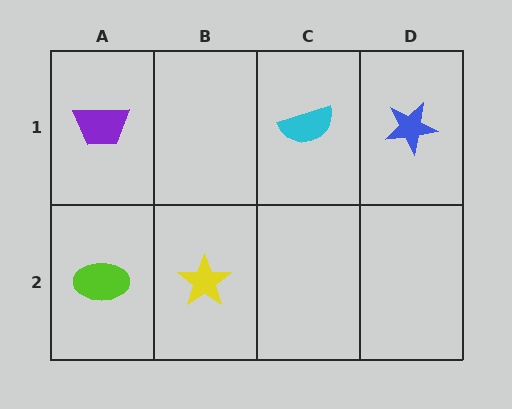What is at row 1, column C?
A cyan semicircle.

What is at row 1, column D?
A blue star.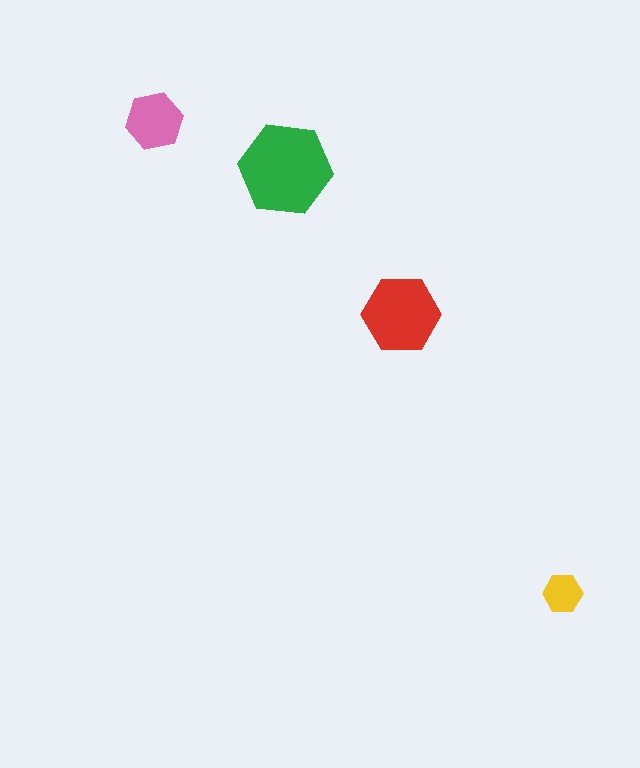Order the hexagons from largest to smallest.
the green one, the red one, the pink one, the yellow one.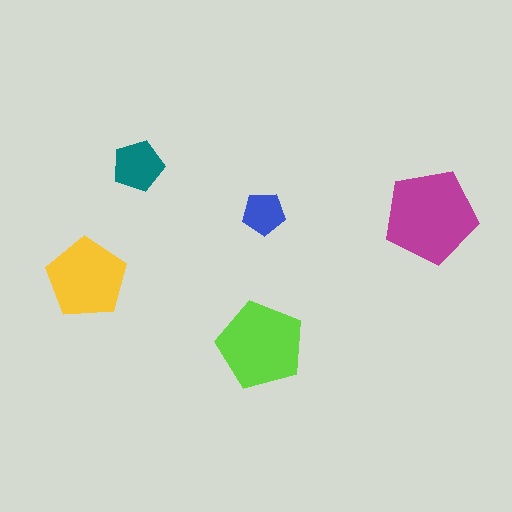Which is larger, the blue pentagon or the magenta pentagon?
The magenta one.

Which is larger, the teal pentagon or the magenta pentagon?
The magenta one.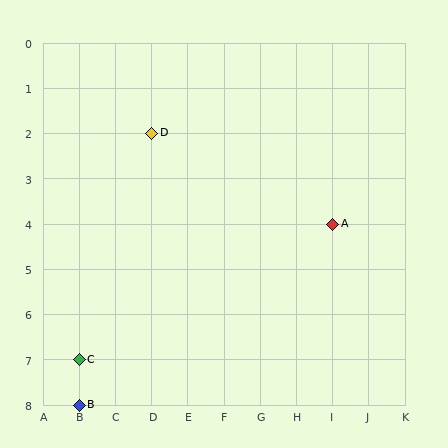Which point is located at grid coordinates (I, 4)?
Point A is at (I, 4).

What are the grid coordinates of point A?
Point A is at grid coordinates (I, 4).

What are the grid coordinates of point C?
Point C is at grid coordinates (B, 7).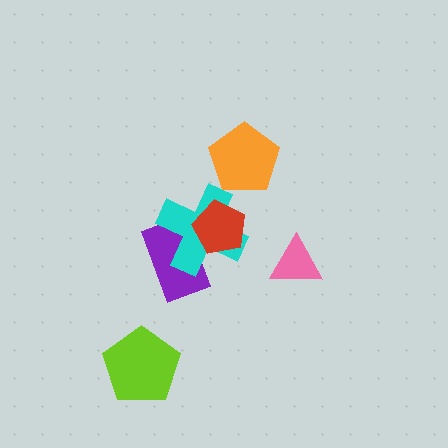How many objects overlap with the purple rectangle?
2 objects overlap with the purple rectangle.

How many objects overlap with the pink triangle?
0 objects overlap with the pink triangle.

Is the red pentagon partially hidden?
No, no other shape covers it.